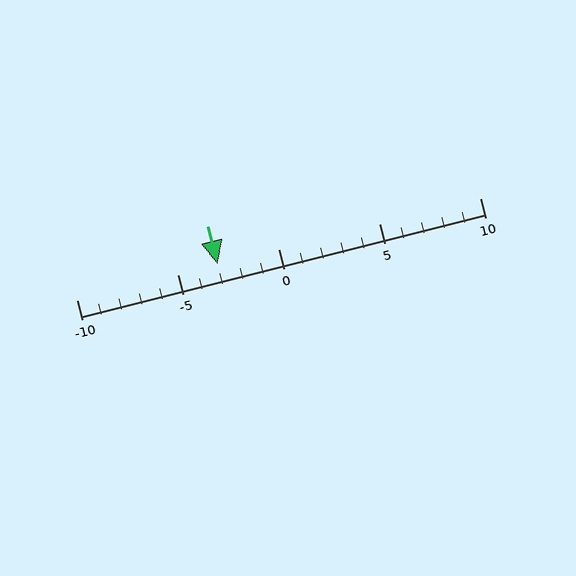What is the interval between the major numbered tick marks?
The major tick marks are spaced 5 units apart.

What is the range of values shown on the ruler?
The ruler shows values from -10 to 10.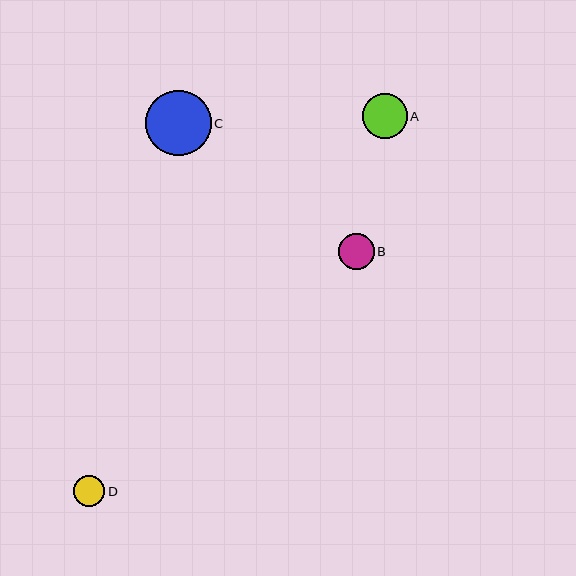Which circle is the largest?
Circle C is the largest with a size of approximately 65 pixels.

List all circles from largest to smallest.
From largest to smallest: C, A, B, D.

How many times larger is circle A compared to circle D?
Circle A is approximately 1.4 times the size of circle D.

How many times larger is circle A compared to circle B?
Circle A is approximately 1.3 times the size of circle B.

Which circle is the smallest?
Circle D is the smallest with a size of approximately 31 pixels.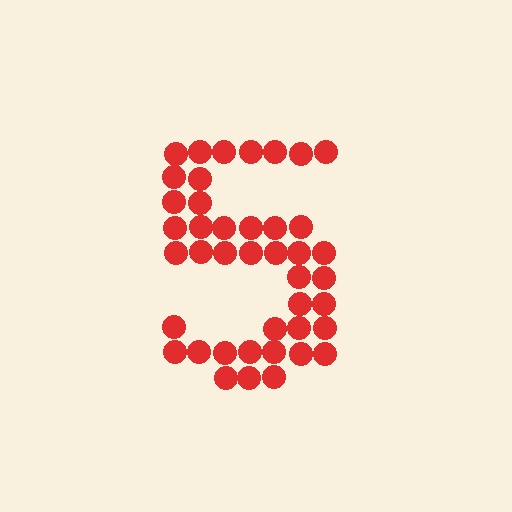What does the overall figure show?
The overall figure shows the digit 5.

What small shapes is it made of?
It is made of small circles.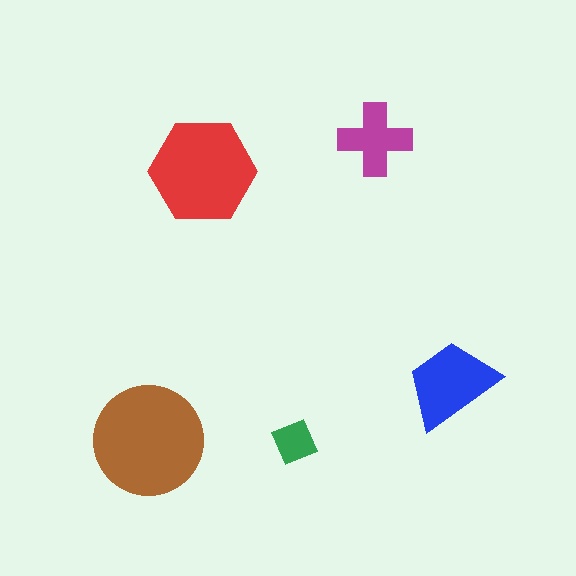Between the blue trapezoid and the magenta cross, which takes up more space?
The blue trapezoid.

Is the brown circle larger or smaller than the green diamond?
Larger.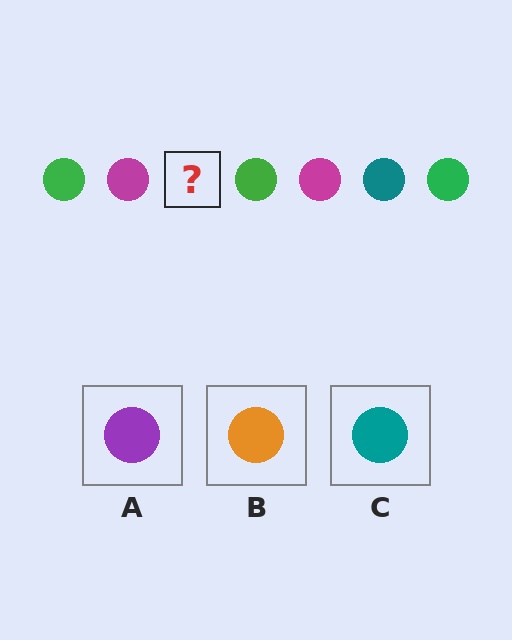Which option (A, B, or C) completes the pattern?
C.